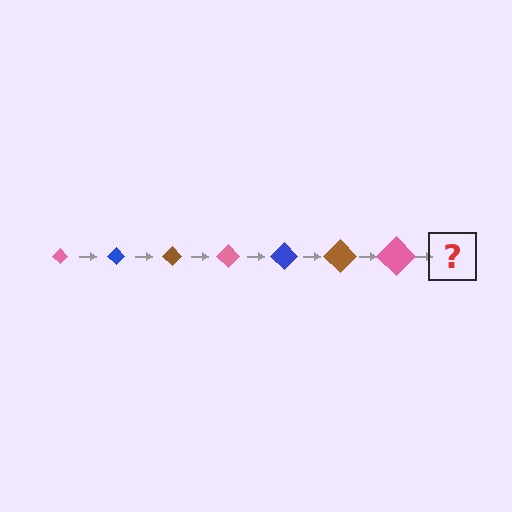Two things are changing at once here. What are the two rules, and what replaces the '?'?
The two rules are that the diamond grows larger each step and the color cycles through pink, blue, and brown. The '?' should be a blue diamond, larger than the previous one.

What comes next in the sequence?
The next element should be a blue diamond, larger than the previous one.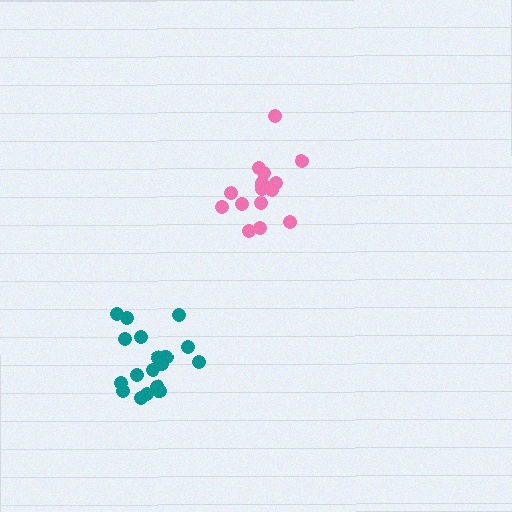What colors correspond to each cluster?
The clusters are colored: pink, teal.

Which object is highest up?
The pink cluster is topmost.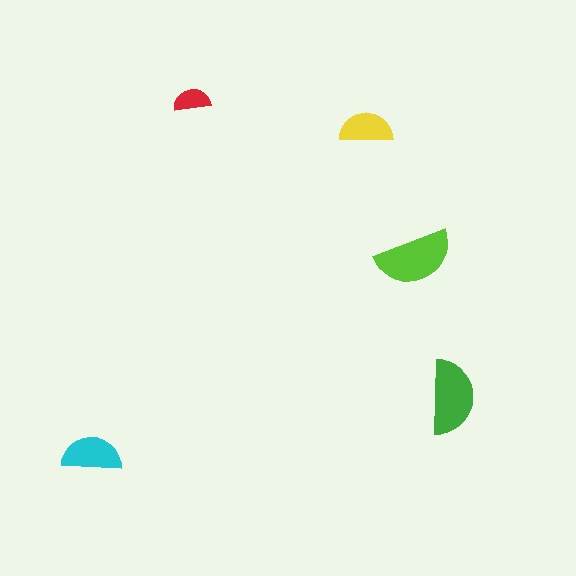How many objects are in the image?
There are 5 objects in the image.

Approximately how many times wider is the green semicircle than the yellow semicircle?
About 1.5 times wider.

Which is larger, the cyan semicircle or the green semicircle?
The green one.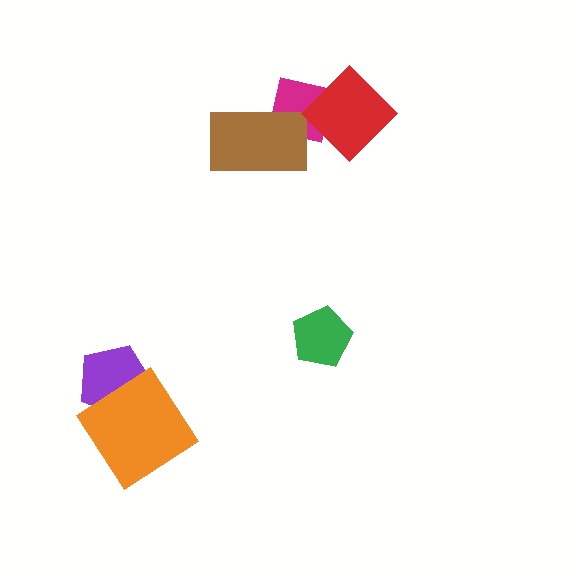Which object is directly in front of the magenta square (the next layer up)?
The brown rectangle is directly in front of the magenta square.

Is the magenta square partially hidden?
Yes, it is partially covered by another shape.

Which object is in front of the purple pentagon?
The orange diamond is in front of the purple pentagon.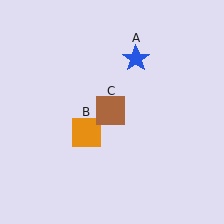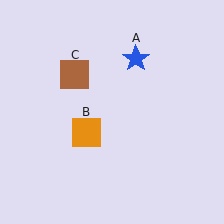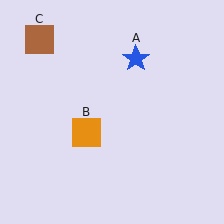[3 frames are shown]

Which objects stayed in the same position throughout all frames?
Blue star (object A) and orange square (object B) remained stationary.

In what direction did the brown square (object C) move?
The brown square (object C) moved up and to the left.